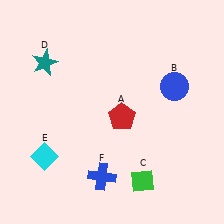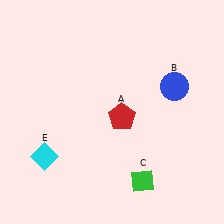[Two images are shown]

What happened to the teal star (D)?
The teal star (D) was removed in Image 2. It was in the top-left area of Image 1.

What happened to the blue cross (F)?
The blue cross (F) was removed in Image 2. It was in the bottom-left area of Image 1.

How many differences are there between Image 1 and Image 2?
There are 2 differences between the two images.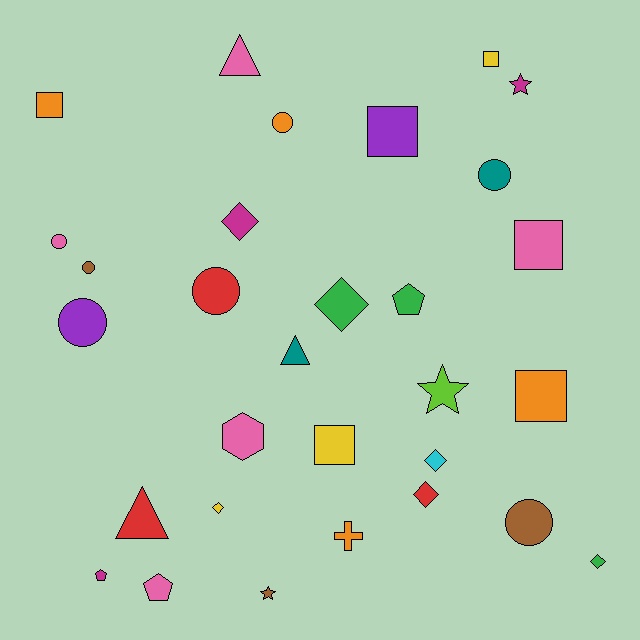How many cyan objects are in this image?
There is 1 cyan object.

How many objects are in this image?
There are 30 objects.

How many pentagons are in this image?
There are 3 pentagons.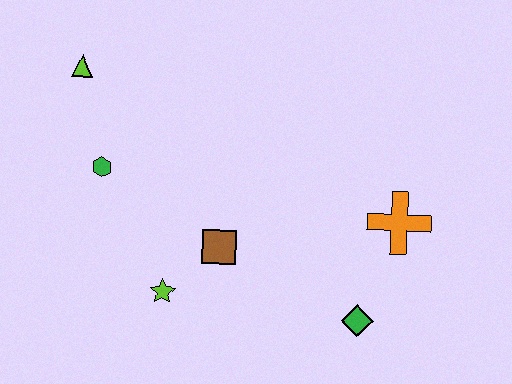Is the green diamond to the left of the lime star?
No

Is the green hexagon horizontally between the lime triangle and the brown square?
Yes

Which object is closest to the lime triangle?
The green hexagon is closest to the lime triangle.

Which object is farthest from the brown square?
The lime triangle is farthest from the brown square.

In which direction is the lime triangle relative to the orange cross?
The lime triangle is to the left of the orange cross.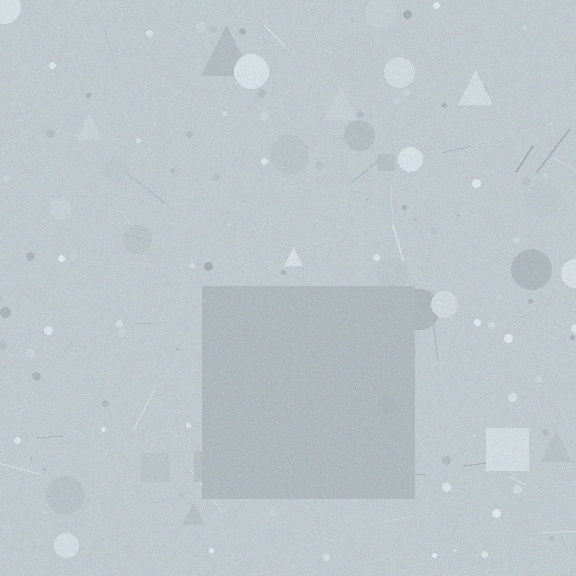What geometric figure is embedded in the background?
A square is embedded in the background.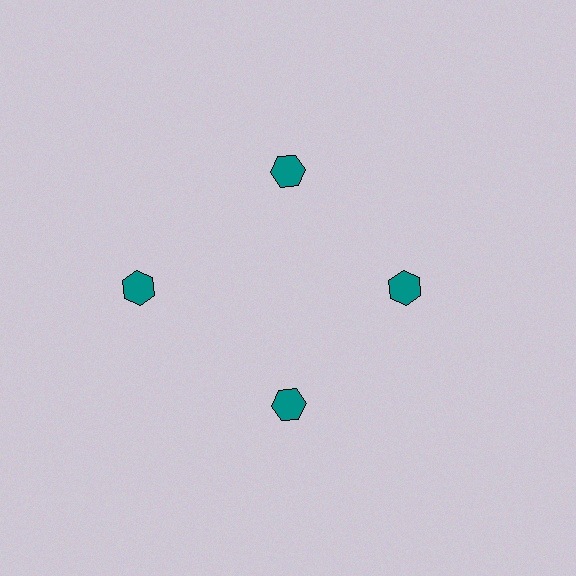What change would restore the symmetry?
The symmetry would be restored by moving it inward, back onto the ring so that all 4 hexagons sit at equal angles and equal distance from the center.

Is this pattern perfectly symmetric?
No. The 4 teal hexagons are arranged in a ring, but one element near the 9 o'clock position is pushed outward from the center, breaking the 4-fold rotational symmetry.